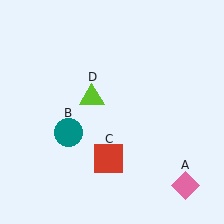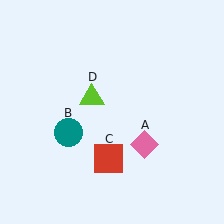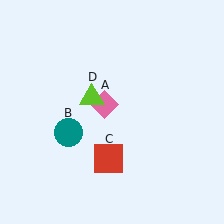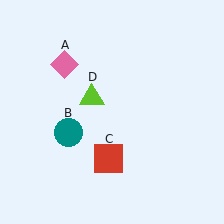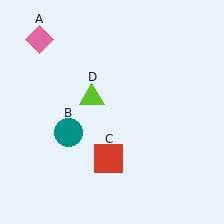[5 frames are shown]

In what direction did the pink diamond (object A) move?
The pink diamond (object A) moved up and to the left.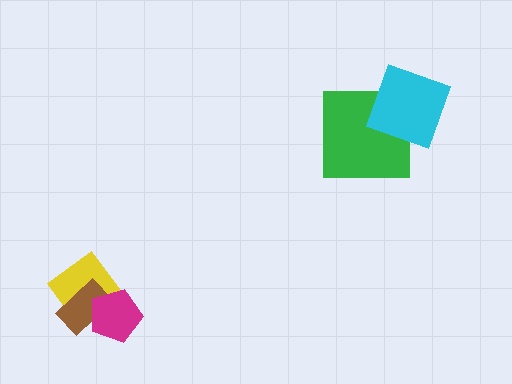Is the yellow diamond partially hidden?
Yes, it is partially covered by another shape.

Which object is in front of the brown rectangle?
The magenta pentagon is in front of the brown rectangle.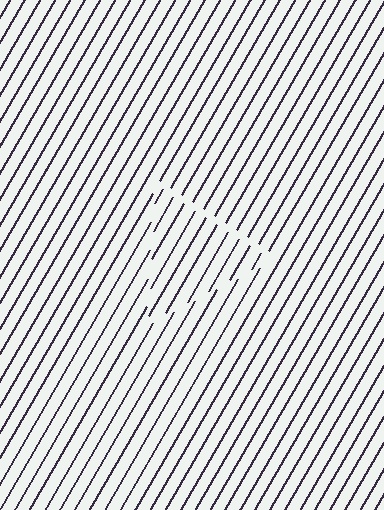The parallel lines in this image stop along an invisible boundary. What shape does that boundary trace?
An illusory triangle. The interior of the shape contains the same grating, shifted by half a period — the contour is defined by the phase discontinuity where line-ends from the inner and outer gratings abut.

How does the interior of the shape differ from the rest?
The interior of the shape contains the same grating, shifted by half a period — the contour is defined by the phase discontinuity where line-ends from the inner and outer gratings abut.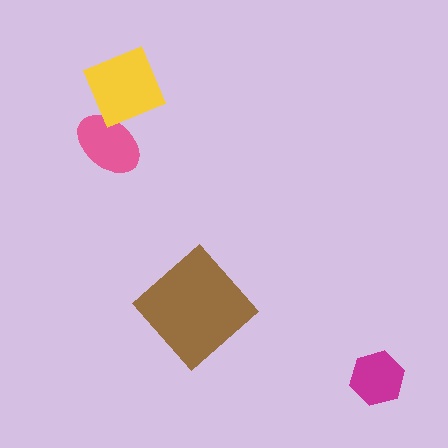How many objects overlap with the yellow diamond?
1 object overlaps with the yellow diamond.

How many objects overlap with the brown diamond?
0 objects overlap with the brown diamond.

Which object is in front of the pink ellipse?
The yellow diamond is in front of the pink ellipse.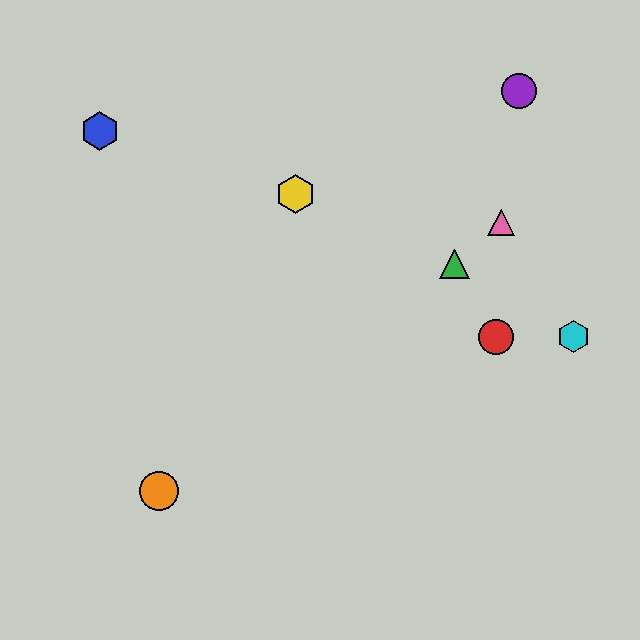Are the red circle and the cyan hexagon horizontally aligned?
Yes, both are at y≈337.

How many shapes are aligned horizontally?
2 shapes (the red circle, the cyan hexagon) are aligned horizontally.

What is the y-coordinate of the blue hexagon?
The blue hexagon is at y≈131.